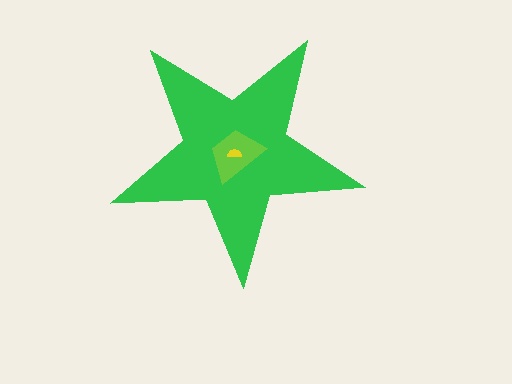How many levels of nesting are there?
3.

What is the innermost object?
The yellow semicircle.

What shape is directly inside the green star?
The lime trapezoid.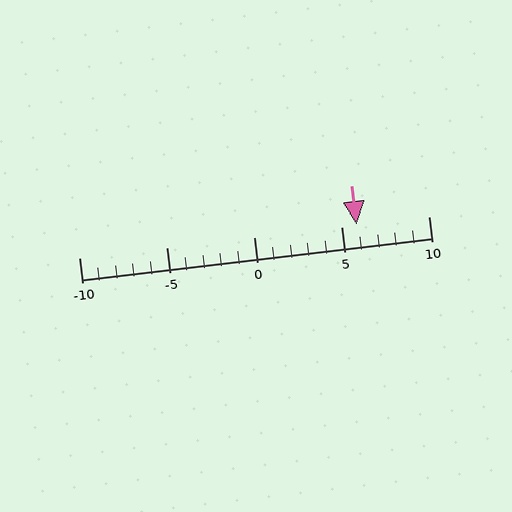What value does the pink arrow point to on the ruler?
The pink arrow points to approximately 6.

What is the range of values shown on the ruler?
The ruler shows values from -10 to 10.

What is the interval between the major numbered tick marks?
The major tick marks are spaced 5 units apart.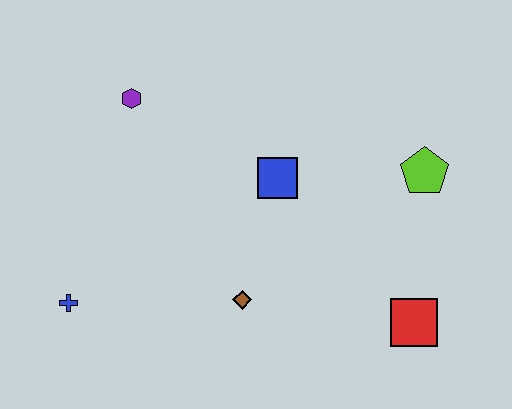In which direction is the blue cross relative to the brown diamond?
The blue cross is to the left of the brown diamond.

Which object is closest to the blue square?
The brown diamond is closest to the blue square.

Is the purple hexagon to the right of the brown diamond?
No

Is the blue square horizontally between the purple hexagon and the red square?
Yes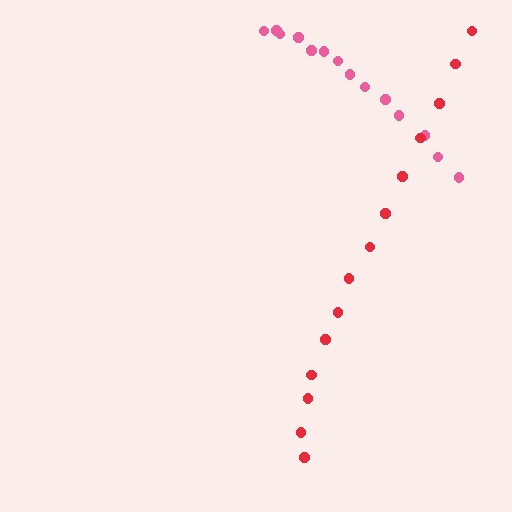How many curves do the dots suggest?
There are 2 distinct paths.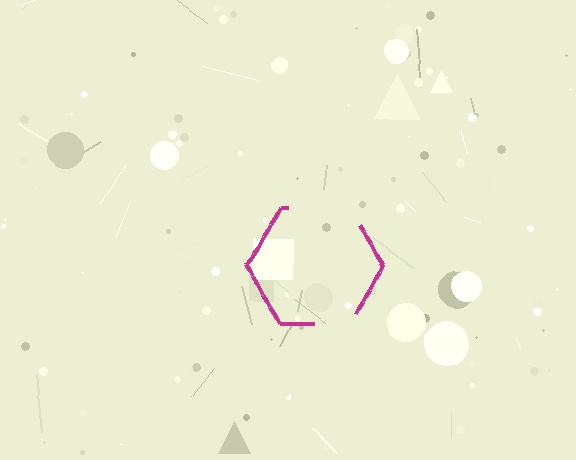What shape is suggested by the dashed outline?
The dashed outline suggests a hexagon.